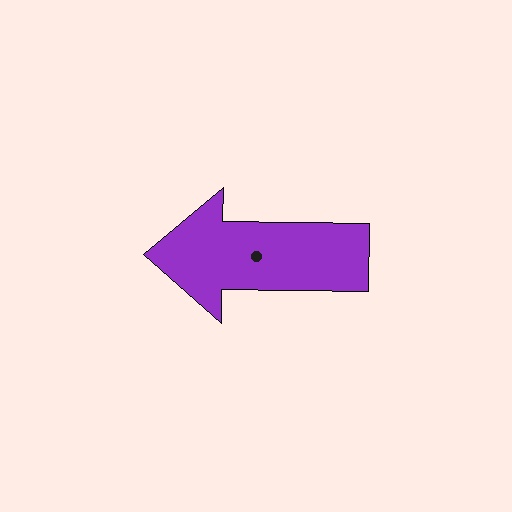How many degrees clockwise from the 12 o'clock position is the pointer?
Approximately 271 degrees.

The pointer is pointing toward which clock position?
Roughly 9 o'clock.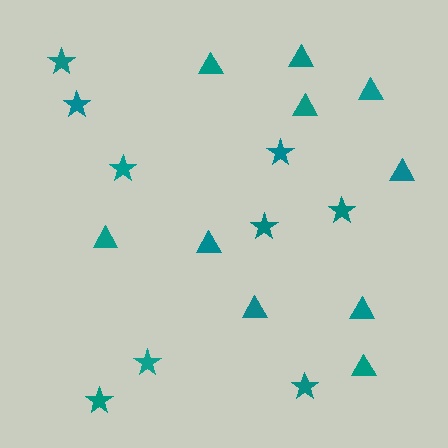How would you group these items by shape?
There are 2 groups: one group of stars (9) and one group of triangles (10).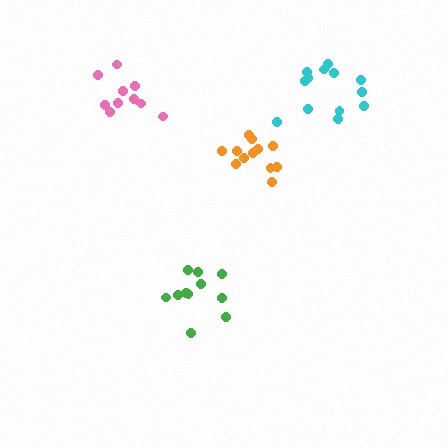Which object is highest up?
The pink cluster is topmost.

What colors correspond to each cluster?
The clusters are colored: green, orange, pink, cyan.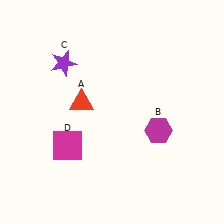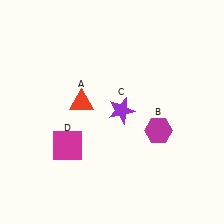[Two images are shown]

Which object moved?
The purple star (C) moved right.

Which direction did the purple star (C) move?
The purple star (C) moved right.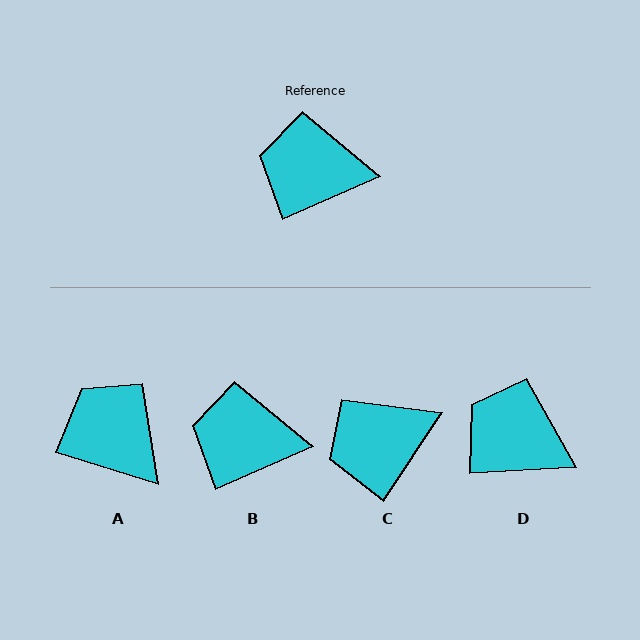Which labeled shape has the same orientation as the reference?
B.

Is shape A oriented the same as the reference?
No, it is off by about 42 degrees.